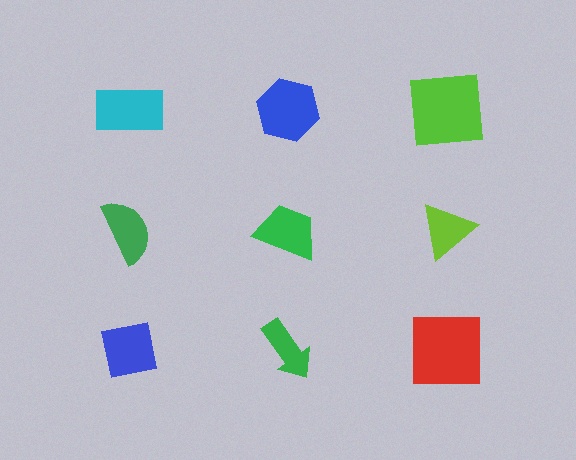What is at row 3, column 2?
A green arrow.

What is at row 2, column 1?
A green semicircle.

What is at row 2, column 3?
A lime triangle.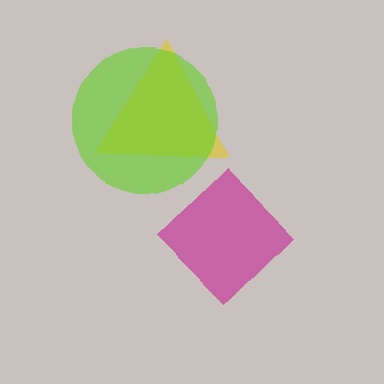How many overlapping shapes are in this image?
There are 3 overlapping shapes in the image.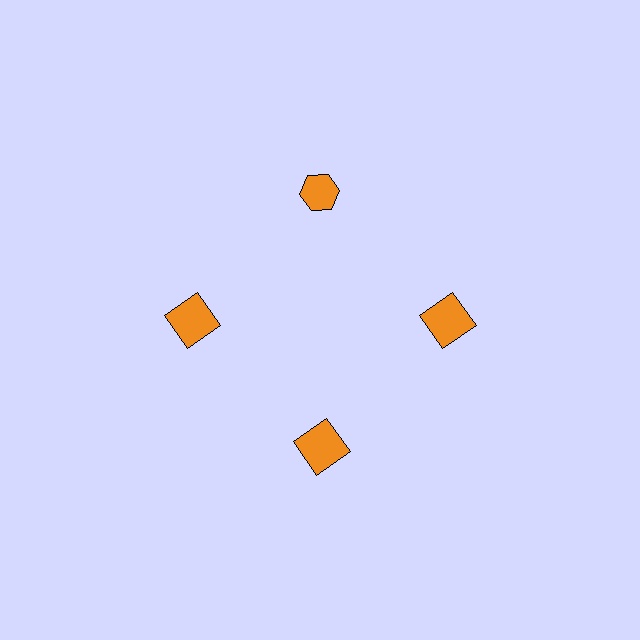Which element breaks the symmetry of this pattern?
The orange hexagon at roughly the 12 o'clock position breaks the symmetry. All other shapes are orange squares.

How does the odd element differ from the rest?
It has a different shape: hexagon instead of square.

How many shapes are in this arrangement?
There are 4 shapes arranged in a ring pattern.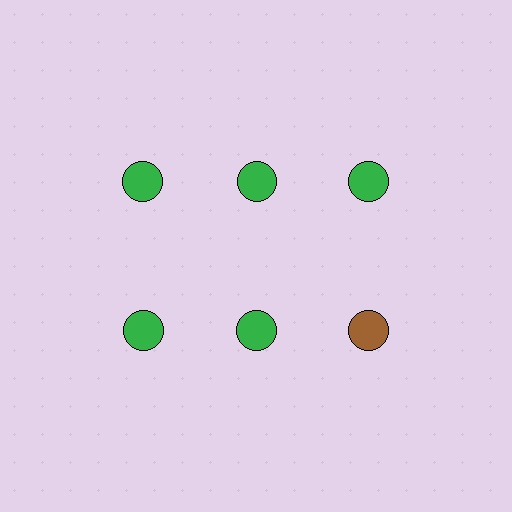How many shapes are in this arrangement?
There are 6 shapes arranged in a grid pattern.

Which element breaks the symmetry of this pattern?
The brown circle in the second row, center column breaks the symmetry. All other shapes are green circles.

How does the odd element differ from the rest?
It has a different color: brown instead of green.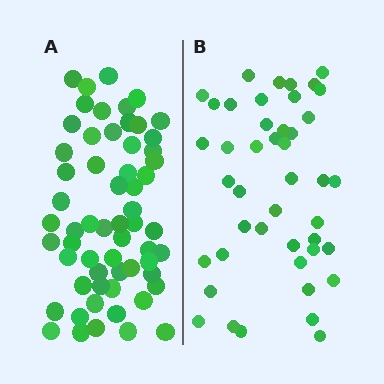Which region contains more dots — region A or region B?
Region A (the left region) has more dots.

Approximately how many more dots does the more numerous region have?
Region A has approximately 15 more dots than region B.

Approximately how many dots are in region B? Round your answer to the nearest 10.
About 40 dots. (The exact count is 44, which rounds to 40.)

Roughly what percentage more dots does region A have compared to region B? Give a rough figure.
About 35% more.